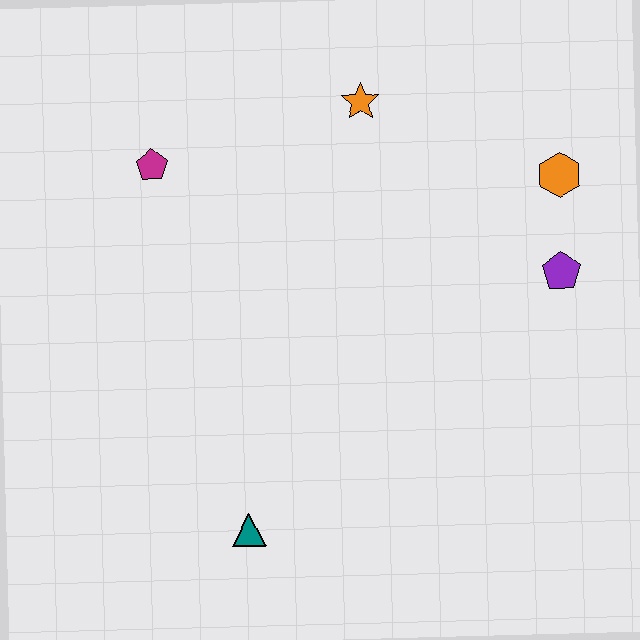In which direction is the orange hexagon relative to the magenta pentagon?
The orange hexagon is to the right of the magenta pentagon.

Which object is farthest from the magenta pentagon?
The purple pentagon is farthest from the magenta pentagon.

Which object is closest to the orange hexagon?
The purple pentagon is closest to the orange hexagon.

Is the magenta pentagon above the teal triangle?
Yes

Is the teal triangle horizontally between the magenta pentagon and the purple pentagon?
Yes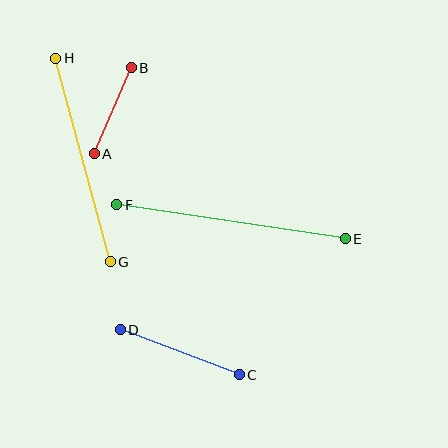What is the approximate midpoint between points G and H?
The midpoint is at approximately (83, 160) pixels.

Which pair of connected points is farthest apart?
Points E and F are farthest apart.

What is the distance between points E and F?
The distance is approximately 231 pixels.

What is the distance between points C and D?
The distance is approximately 127 pixels.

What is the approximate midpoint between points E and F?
The midpoint is at approximately (231, 222) pixels.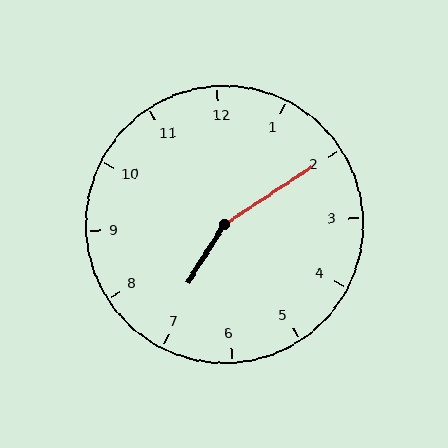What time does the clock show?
7:10.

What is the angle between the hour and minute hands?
Approximately 155 degrees.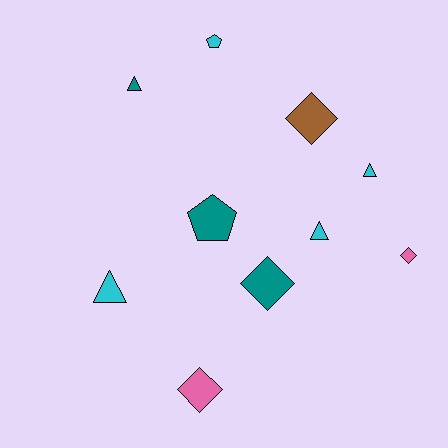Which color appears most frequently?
Cyan, with 4 objects.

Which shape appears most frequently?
Triangle, with 4 objects.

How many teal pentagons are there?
There is 1 teal pentagon.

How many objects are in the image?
There are 10 objects.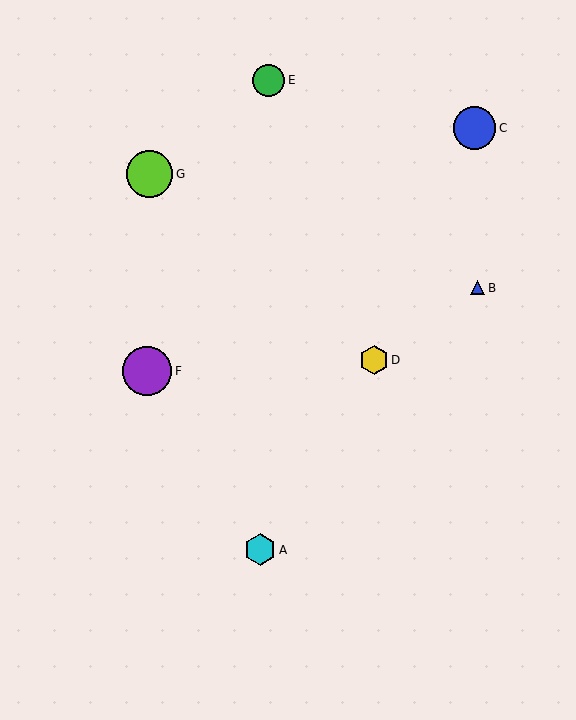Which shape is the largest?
The purple circle (labeled F) is the largest.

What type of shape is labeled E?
Shape E is a green circle.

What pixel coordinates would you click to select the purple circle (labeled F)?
Click at (147, 371) to select the purple circle F.